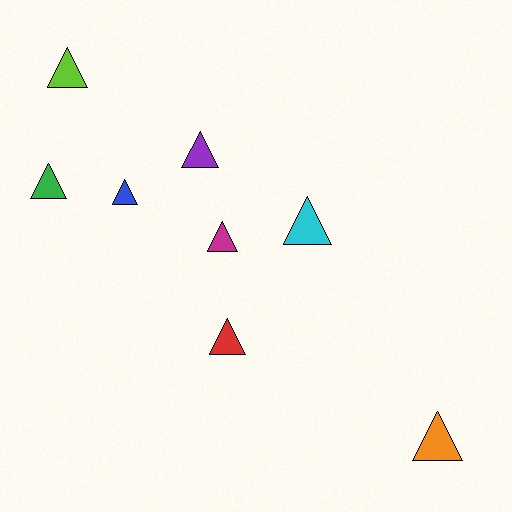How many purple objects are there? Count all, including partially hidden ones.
There is 1 purple object.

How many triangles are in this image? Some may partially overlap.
There are 8 triangles.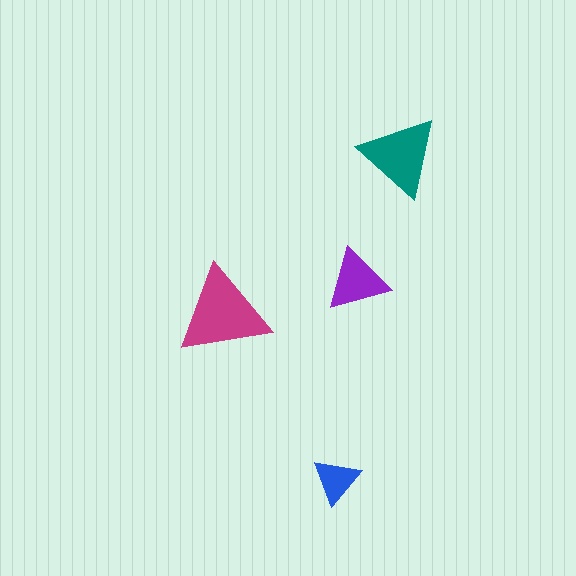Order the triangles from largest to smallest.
the magenta one, the teal one, the purple one, the blue one.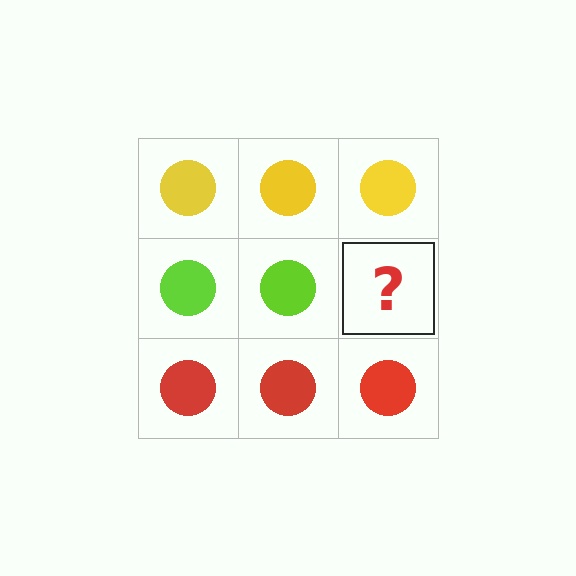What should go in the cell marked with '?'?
The missing cell should contain a lime circle.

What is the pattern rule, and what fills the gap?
The rule is that each row has a consistent color. The gap should be filled with a lime circle.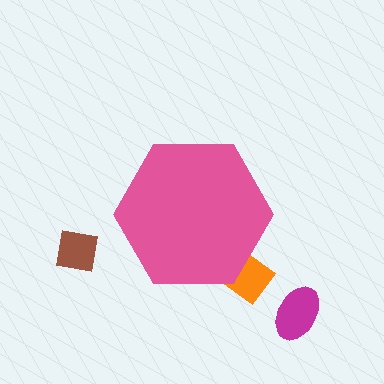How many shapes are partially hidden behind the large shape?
1 shape is partially hidden.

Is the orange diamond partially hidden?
Yes, the orange diamond is partially hidden behind the pink hexagon.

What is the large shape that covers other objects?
A pink hexagon.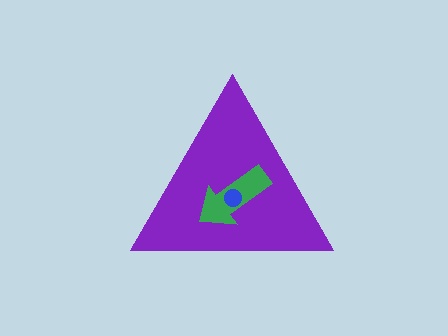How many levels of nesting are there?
3.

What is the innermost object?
The blue circle.